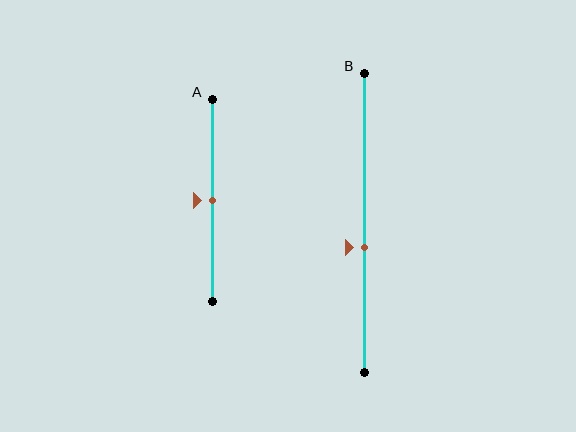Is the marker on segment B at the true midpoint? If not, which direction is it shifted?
No, the marker on segment B is shifted downward by about 8% of the segment length.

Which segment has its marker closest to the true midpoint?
Segment A has its marker closest to the true midpoint.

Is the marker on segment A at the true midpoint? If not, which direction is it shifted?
Yes, the marker on segment A is at the true midpoint.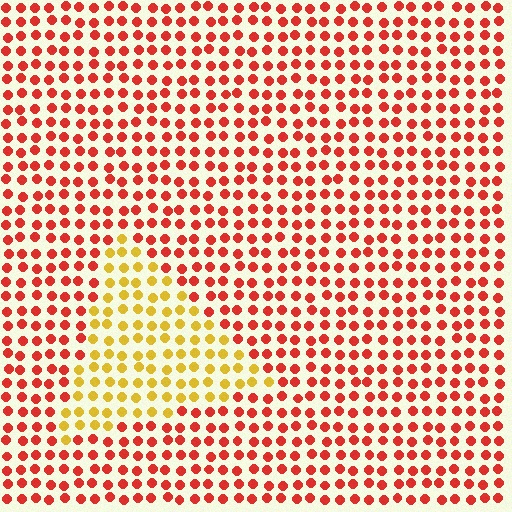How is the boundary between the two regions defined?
The boundary is defined purely by a slight shift in hue (about 48 degrees). Spacing, size, and orientation are identical on both sides.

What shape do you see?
I see a triangle.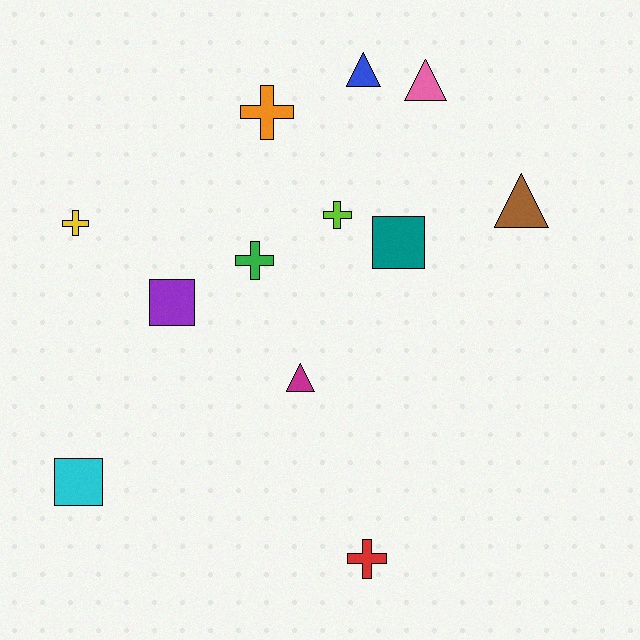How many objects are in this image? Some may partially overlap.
There are 12 objects.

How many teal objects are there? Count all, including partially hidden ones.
There is 1 teal object.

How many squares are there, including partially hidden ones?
There are 3 squares.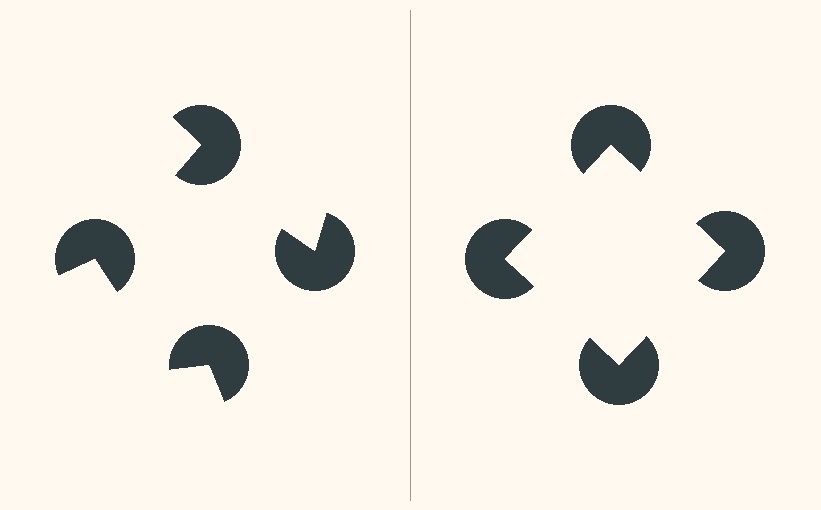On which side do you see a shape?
An illusory square appears on the right side. On the left side the wedge cuts are rotated, so no coherent shape forms.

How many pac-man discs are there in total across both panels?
8 — 4 on each side.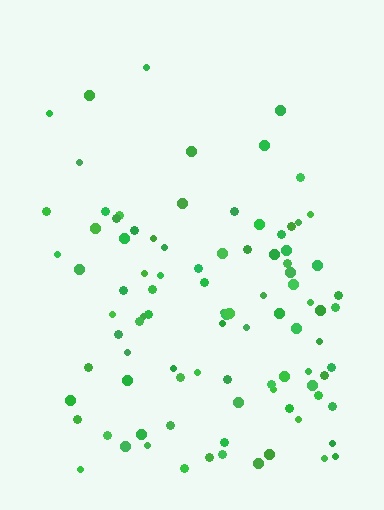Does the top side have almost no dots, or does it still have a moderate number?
Still a moderate number, just noticeably fewer than the bottom.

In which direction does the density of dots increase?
From top to bottom, with the bottom side densest.